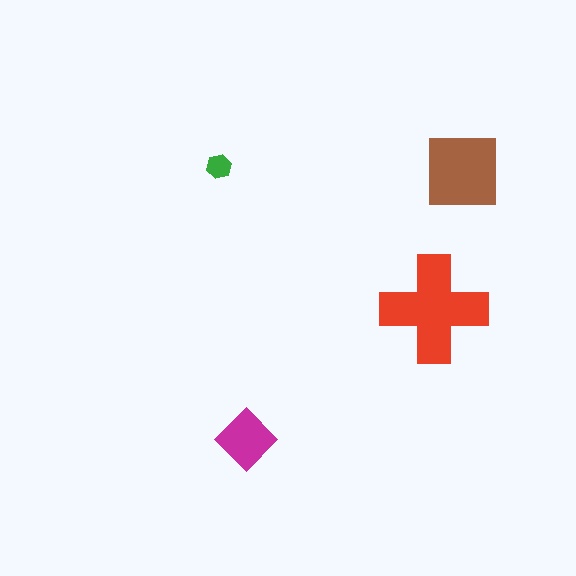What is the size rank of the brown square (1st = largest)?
2nd.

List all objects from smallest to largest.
The green hexagon, the magenta diamond, the brown square, the red cross.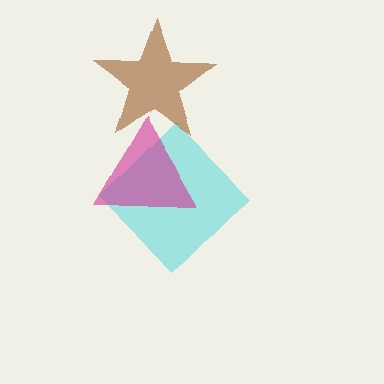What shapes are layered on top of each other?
The layered shapes are: a cyan diamond, a brown star, a magenta triangle.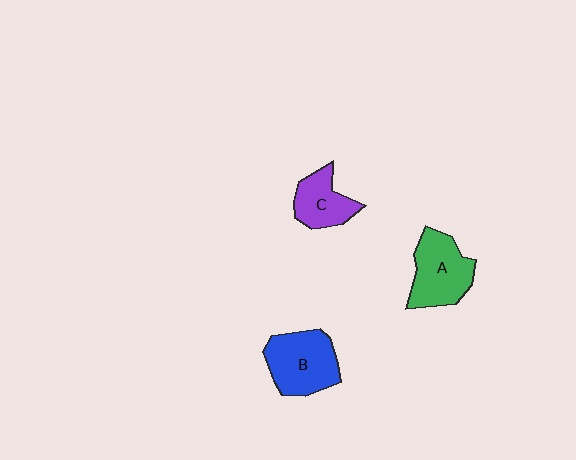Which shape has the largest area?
Shape B (blue).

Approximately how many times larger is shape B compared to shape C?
Approximately 1.5 times.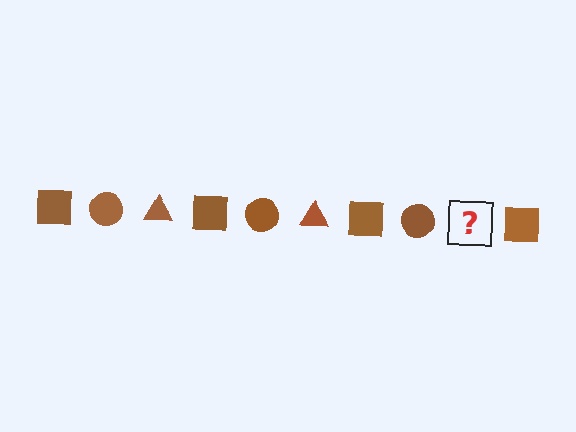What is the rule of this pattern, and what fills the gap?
The rule is that the pattern cycles through square, circle, triangle shapes in brown. The gap should be filled with a brown triangle.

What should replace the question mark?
The question mark should be replaced with a brown triangle.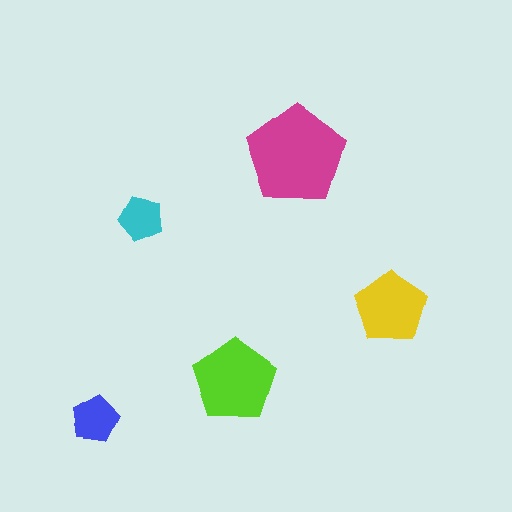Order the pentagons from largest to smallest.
the magenta one, the lime one, the yellow one, the blue one, the cyan one.